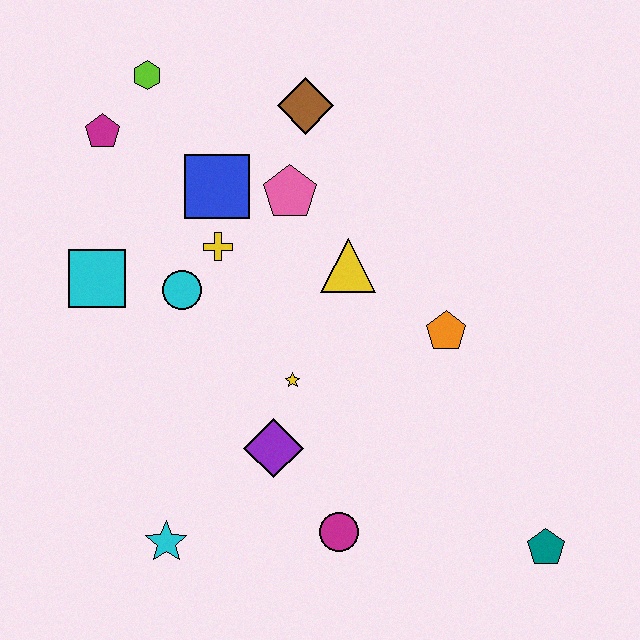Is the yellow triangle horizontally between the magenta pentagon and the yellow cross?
No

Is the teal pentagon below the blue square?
Yes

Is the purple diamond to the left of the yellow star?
Yes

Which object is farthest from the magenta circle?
The lime hexagon is farthest from the magenta circle.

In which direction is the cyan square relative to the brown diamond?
The cyan square is to the left of the brown diamond.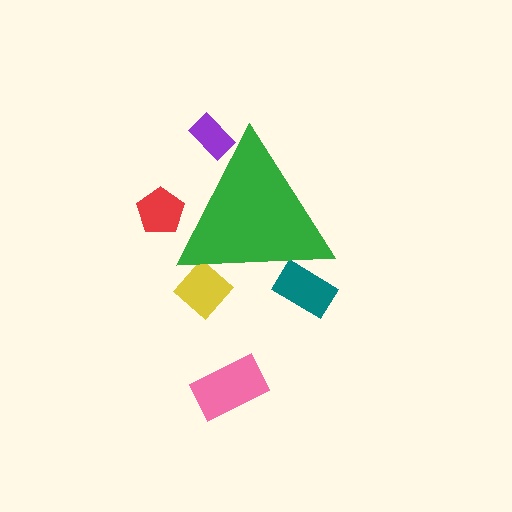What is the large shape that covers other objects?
A green triangle.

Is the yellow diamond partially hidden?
Yes, the yellow diamond is partially hidden behind the green triangle.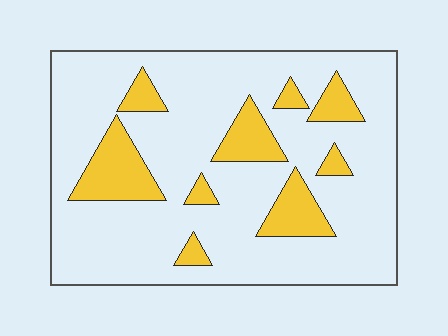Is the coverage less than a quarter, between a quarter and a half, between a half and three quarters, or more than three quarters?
Less than a quarter.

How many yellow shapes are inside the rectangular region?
9.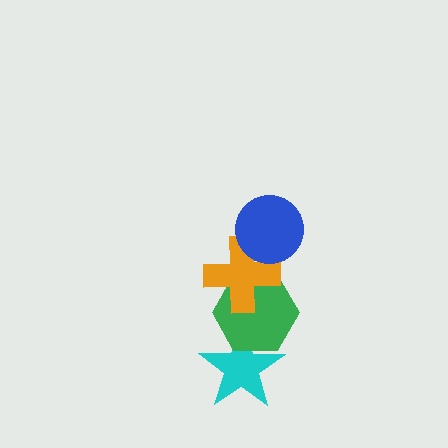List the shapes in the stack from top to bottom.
From top to bottom: the blue circle, the orange cross, the green hexagon, the cyan star.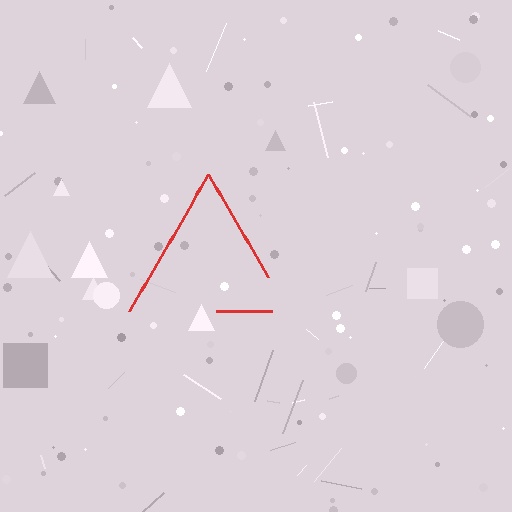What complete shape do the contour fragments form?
The contour fragments form a triangle.